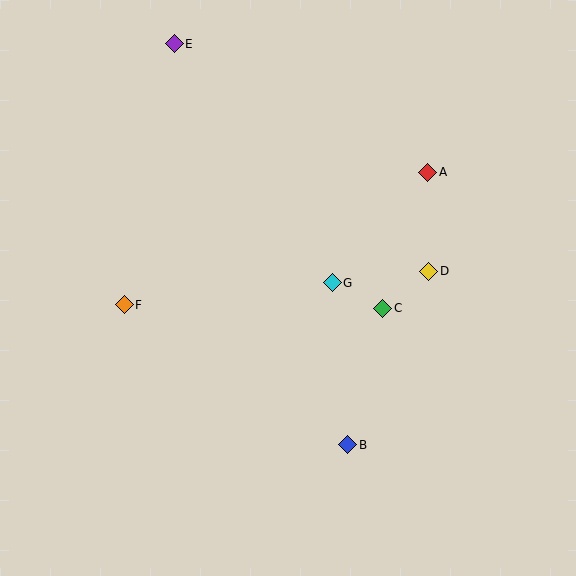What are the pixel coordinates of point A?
Point A is at (428, 172).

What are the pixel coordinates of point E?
Point E is at (174, 44).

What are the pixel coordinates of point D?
Point D is at (429, 271).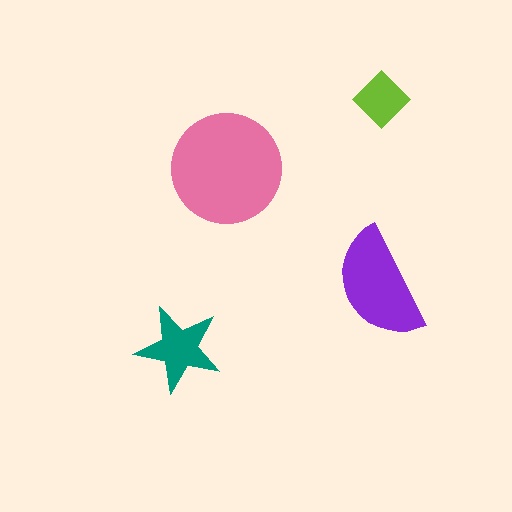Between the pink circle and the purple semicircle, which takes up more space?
The pink circle.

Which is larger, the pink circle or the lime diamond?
The pink circle.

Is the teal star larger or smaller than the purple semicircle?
Smaller.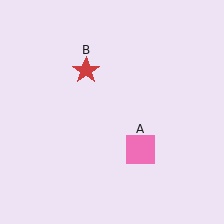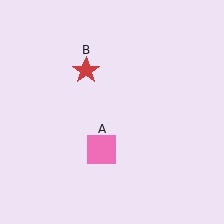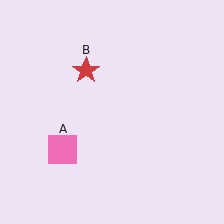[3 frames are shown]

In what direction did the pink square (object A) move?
The pink square (object A) moved left.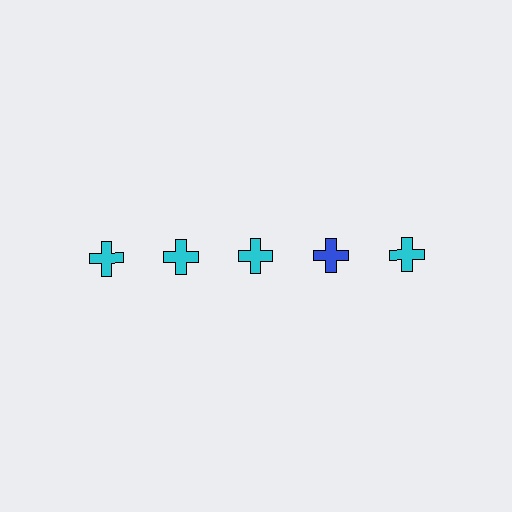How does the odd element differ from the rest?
It has a different color: blue instead of cyan.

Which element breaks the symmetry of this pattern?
The blue cross in the top row, second from right column breaks the symmetry. All other shapes are cyan crosses.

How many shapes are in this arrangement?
There are 5 shapes arranged in a grid pattern.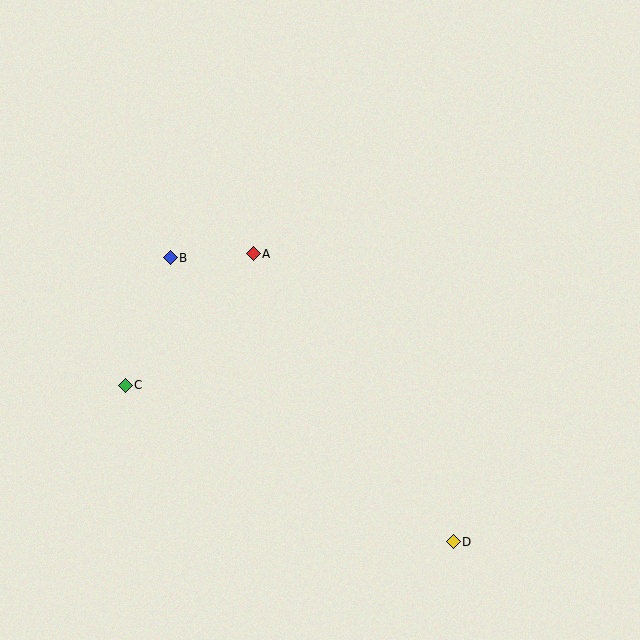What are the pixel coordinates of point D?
Point D is at (453, 542).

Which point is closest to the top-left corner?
Point B is closest to the top-left corner.